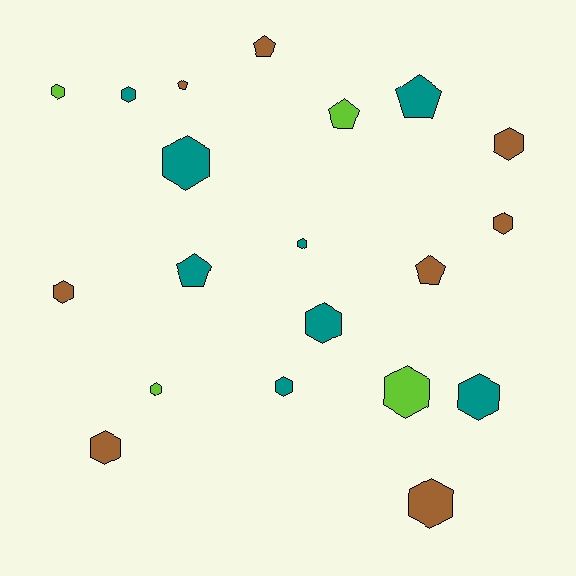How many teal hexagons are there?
There are 6 teal hexagons.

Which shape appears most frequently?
Hexagon, with 14 objects.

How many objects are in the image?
There are 20 objects.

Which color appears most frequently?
Brown, with 8 objects.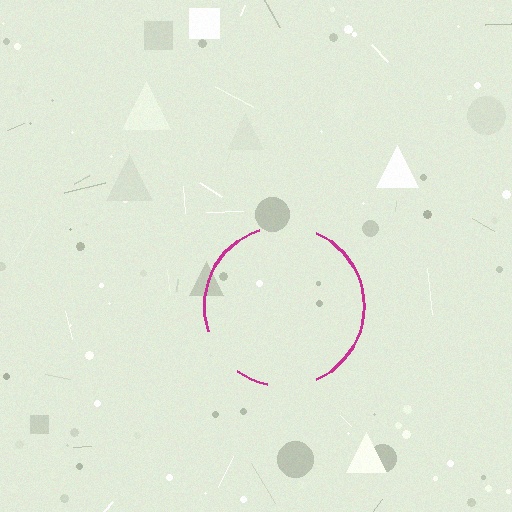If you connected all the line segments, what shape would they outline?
They would outline a circle.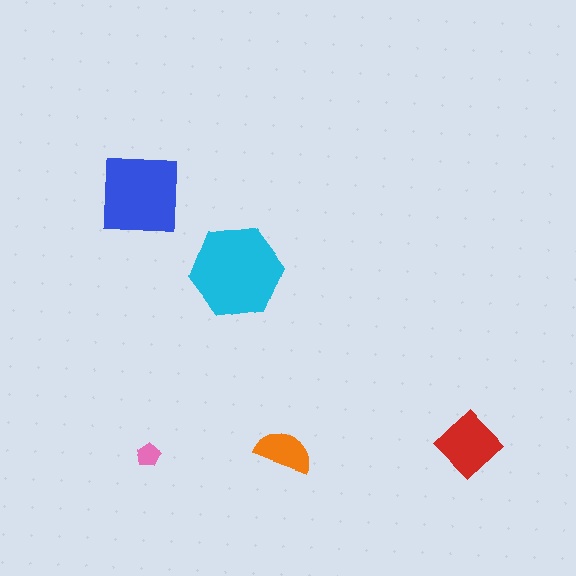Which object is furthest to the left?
The blue square is leftmost.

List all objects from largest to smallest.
The cyan hexagon, the blue square, the red diamond, the orange semicircle, the pink pentagon.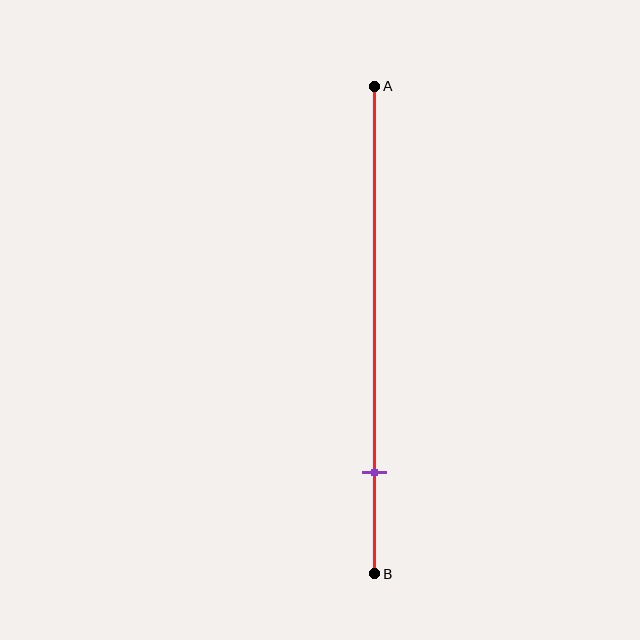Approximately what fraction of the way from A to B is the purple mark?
The purple mark is approximately 80% of the way from A to B.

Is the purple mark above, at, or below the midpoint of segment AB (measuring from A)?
The purple mark is below the midpoint of segment AB.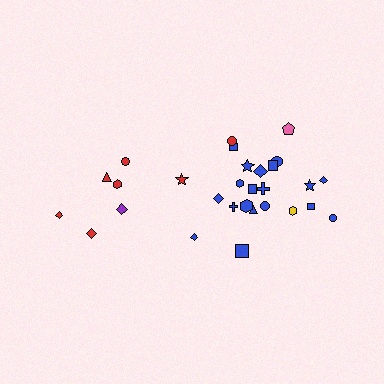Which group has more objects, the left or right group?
The right group.